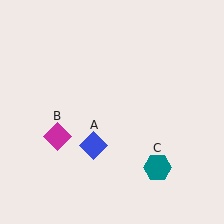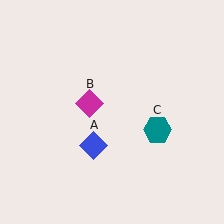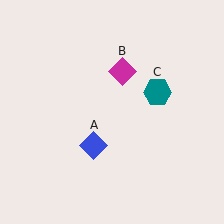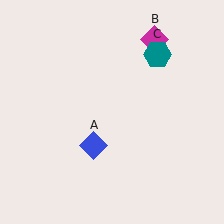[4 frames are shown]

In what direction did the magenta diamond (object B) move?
The magenta diamond (object B) moved up and to the right.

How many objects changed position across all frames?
2 objects changed position: magenta diamond (object B), teal hexagon (object C).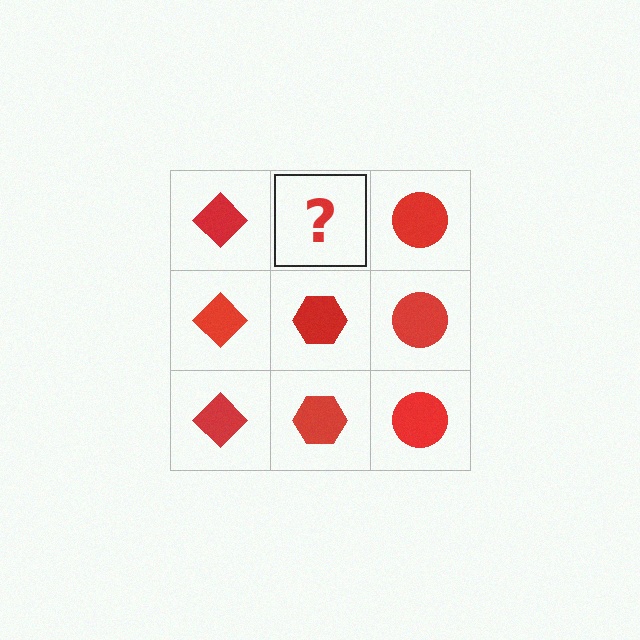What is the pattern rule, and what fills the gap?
The rule is that each column has a consistent shape. The gap should be filled with a red hexagon.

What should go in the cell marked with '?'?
The missing cell should contain a red hexagon.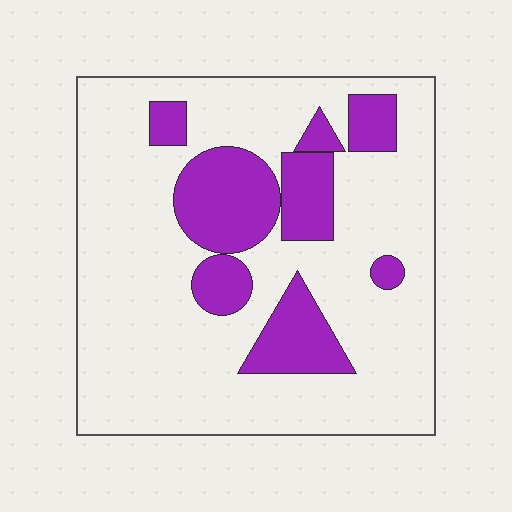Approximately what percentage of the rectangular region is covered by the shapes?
Approximately 25%.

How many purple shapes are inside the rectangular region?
8.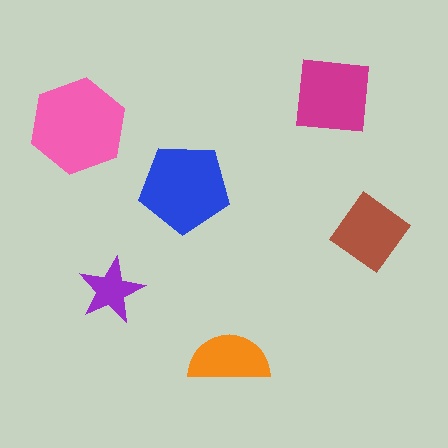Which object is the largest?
The pink hexagon.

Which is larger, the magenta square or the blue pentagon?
The blue pentagon.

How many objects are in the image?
There are 6 objects in the image.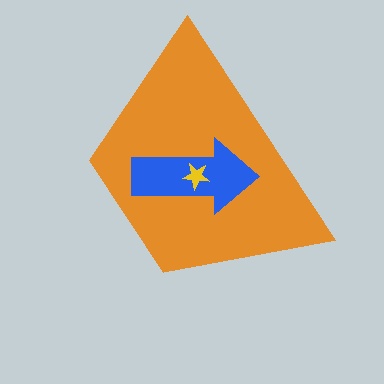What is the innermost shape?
The yellow star.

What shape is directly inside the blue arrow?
The yellow star.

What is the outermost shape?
The orange trapezoid.